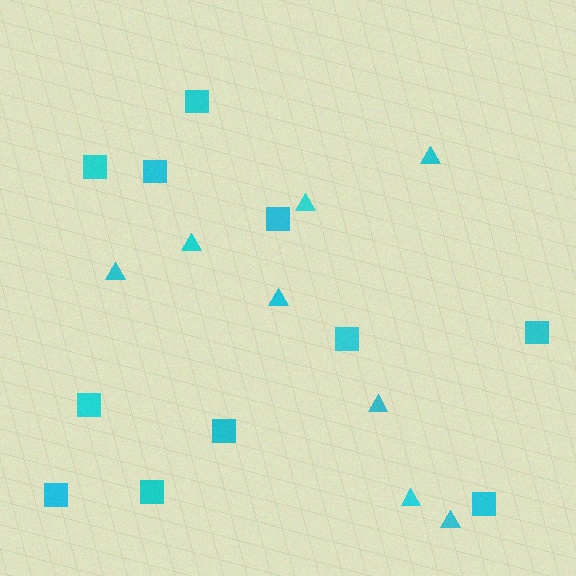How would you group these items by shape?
There are 2 groups: one group of squares (11) and one group of triangles (8).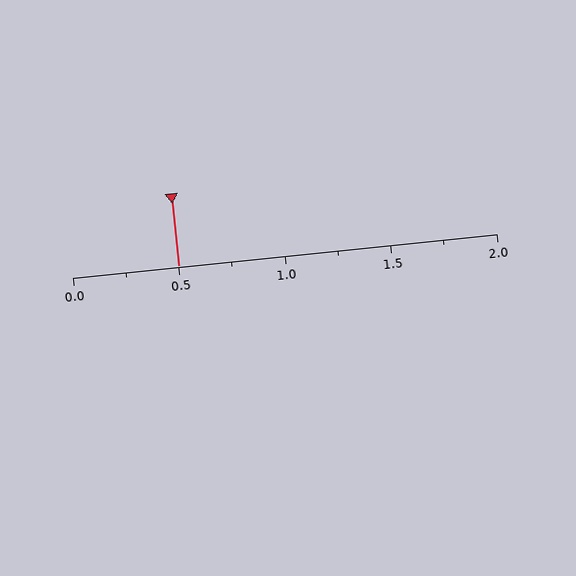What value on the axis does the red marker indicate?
The marker indicates approximately 0.5.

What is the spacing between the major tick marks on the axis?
The major ticks are spaced 0.5 apart.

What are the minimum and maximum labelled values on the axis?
The axis runs from 0.0 to 2.0.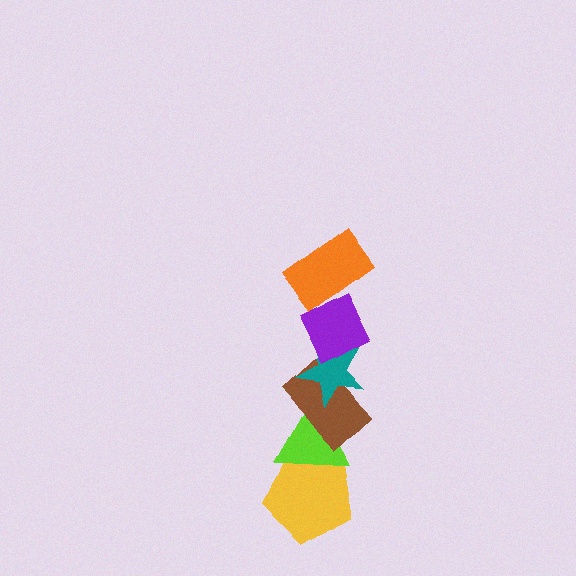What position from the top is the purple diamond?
The purple diamond is 2nd from the top.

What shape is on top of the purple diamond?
The orange rectangle is on top of the purple diamond.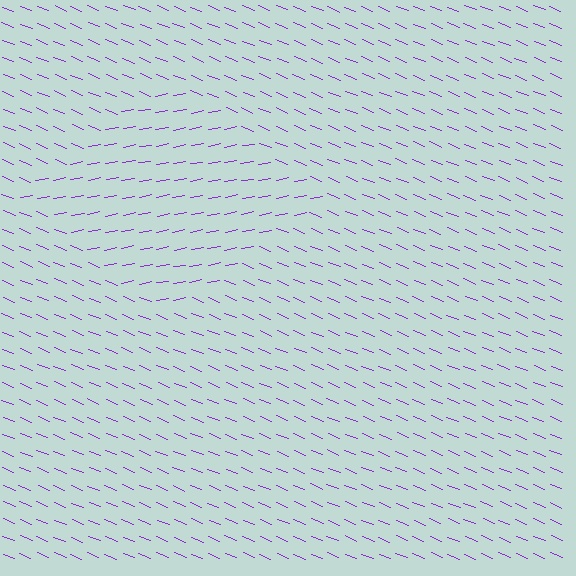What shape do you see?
I see a diamond.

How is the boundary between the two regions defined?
The boundary is defined purely by a change in line orientation (approximately 33 degrees difference). All lines are the same color and thickness.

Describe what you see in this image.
The image is filled with small purple line segments. A diamond region in the image has lines oriented differently from the surrounding lines, creating a visible texture boundary.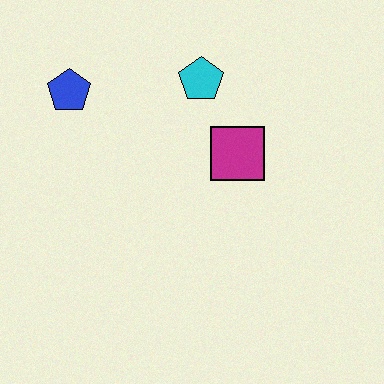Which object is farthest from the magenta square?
The blue pentagon is farthest from the magenta square.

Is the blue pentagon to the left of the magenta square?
Yes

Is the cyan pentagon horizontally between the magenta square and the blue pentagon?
Yes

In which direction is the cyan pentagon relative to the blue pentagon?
The cyan pentagon is to the right of the blue pentagon.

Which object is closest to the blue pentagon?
The cyan pentagon is closest to the blue pentagon.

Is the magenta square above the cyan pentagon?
No